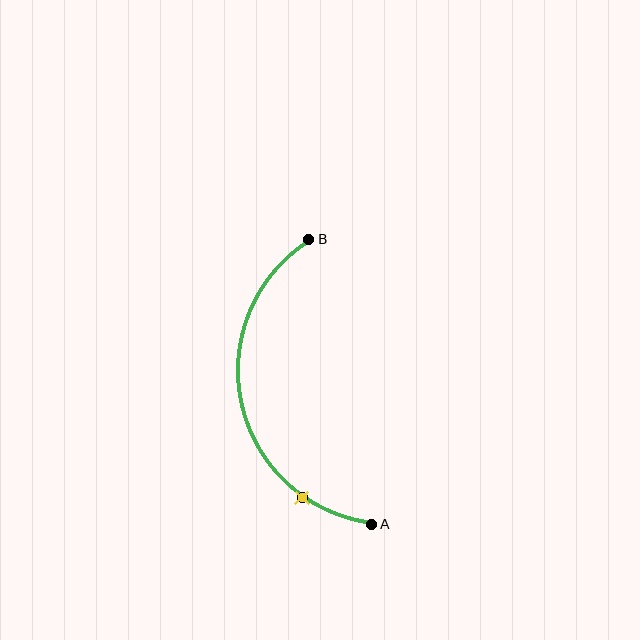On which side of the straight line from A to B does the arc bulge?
The arc bulges to the left of the straight line connecting A and B.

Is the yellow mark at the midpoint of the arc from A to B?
No. The yellow mark lies on the arc but is closer to endpoint A. The arc midpoint would be at the point on the curve equidistant along the arc from both A and B.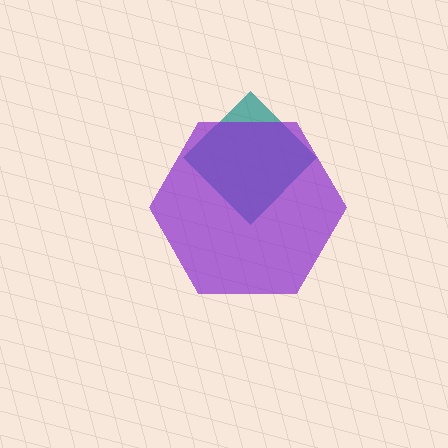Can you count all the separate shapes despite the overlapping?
Yes, there are 2 separate shapes.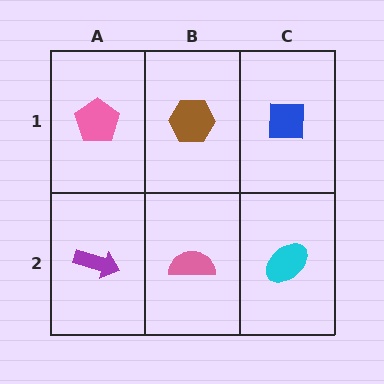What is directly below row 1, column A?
A purple arrow.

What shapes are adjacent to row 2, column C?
A blue square (row 1, column C), a pink semicircle (row 2, column B).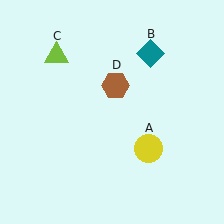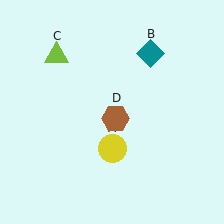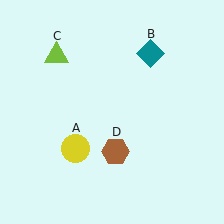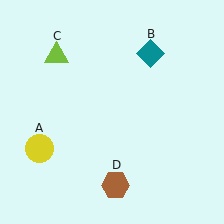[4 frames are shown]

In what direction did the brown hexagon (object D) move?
The brown hexagon (object D) moved down.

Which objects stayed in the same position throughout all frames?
Teal diamond (object B) and lime triangle (object C) remained stationary.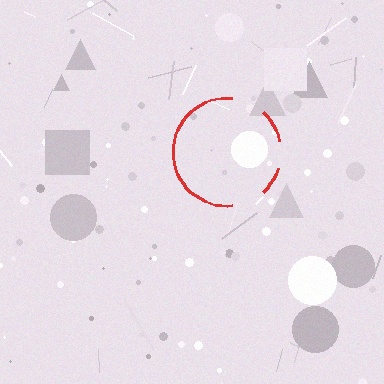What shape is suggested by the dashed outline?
The dashed outline suggests a circle.